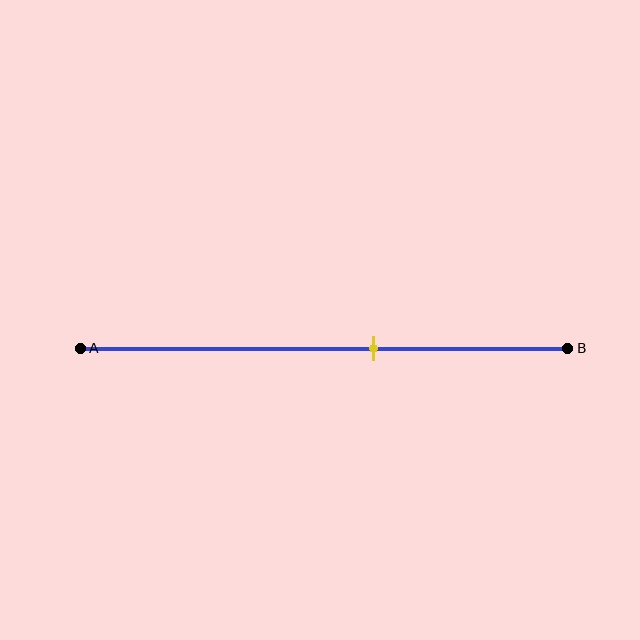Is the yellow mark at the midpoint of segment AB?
No, the mark is at about 60% from A, not at the 50% midpoint.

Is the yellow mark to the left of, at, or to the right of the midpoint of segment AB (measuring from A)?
The yellow mark is to the right of the midpoint of segment AB.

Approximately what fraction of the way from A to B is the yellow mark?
The yellow mark is approximately 60% of the way from A to B.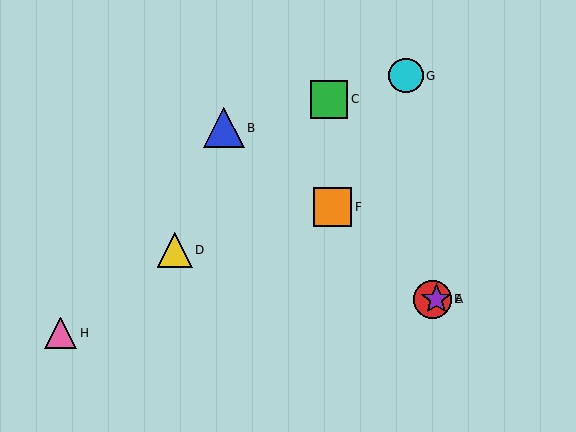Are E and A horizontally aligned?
Yes, both are at y≈299.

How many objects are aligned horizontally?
2 objects (A, E) are aligned horizontally.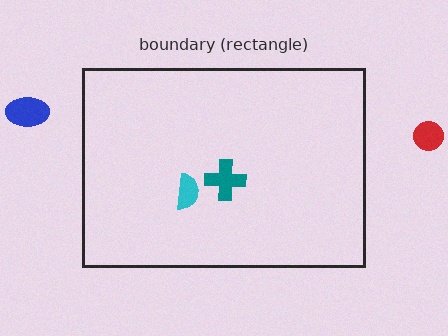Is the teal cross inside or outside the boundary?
Inside.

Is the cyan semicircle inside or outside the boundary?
Inside.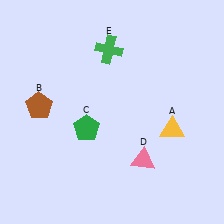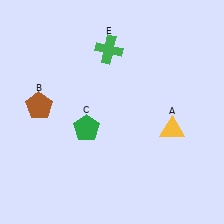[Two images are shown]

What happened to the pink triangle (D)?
The pink triangle (D) was removed in Image 2. It was in the bottom-right area of Image 1.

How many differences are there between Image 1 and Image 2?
There is 1 difference between the two images.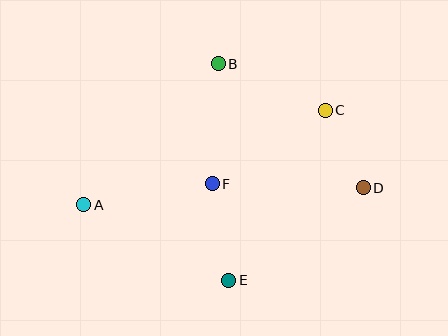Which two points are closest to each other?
Points C and D are closest to each other.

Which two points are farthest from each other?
Points A and D are farthest from each other.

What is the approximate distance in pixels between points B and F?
The distance between B and F is approximately 120 pixels.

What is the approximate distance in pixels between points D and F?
The distance between D and F is approximately 151 pixels.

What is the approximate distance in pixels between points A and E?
The distance between A and E is approximately 163 pixels.